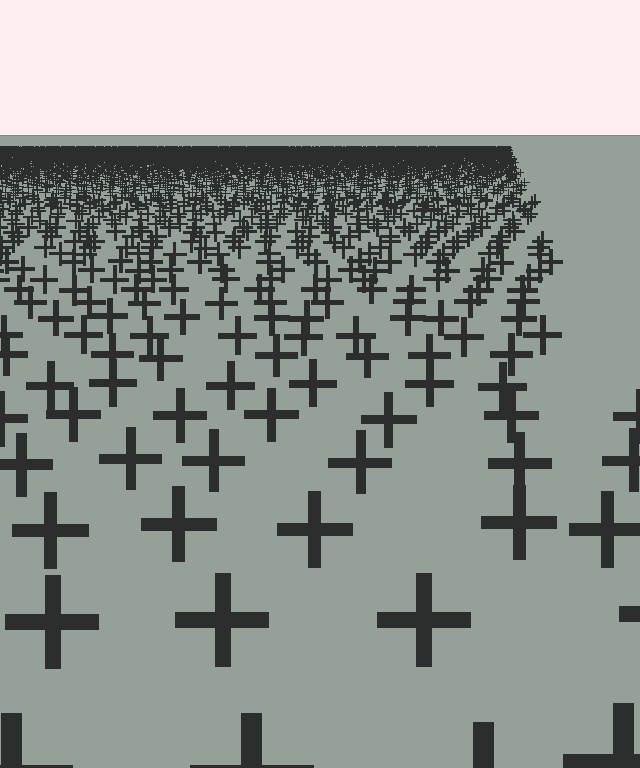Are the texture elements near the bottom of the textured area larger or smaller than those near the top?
Larger. Near the bottom, elements are closer to the viewer and appear at a bigger on-screen size.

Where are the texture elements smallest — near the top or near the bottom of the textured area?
Near the top.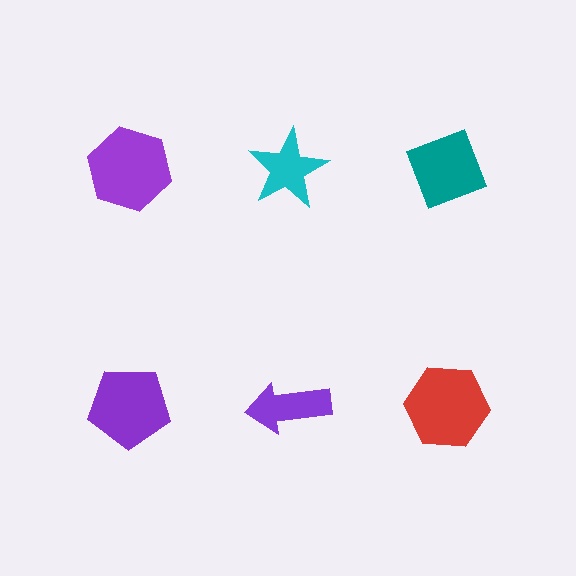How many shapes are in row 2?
3 shapes.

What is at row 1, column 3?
A teal diamond.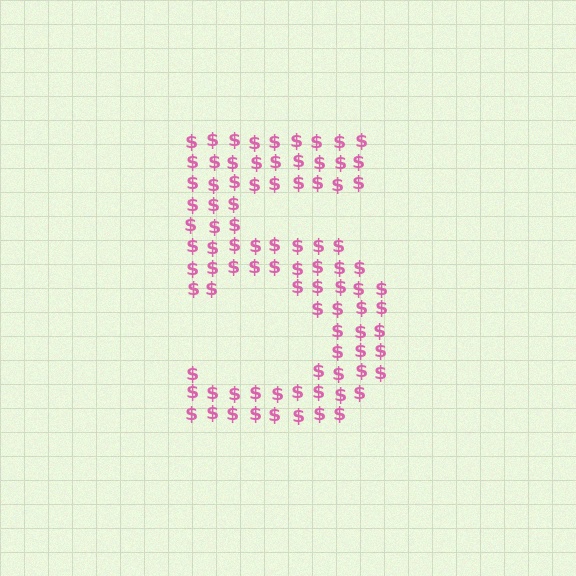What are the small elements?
The small elements are dollar signs.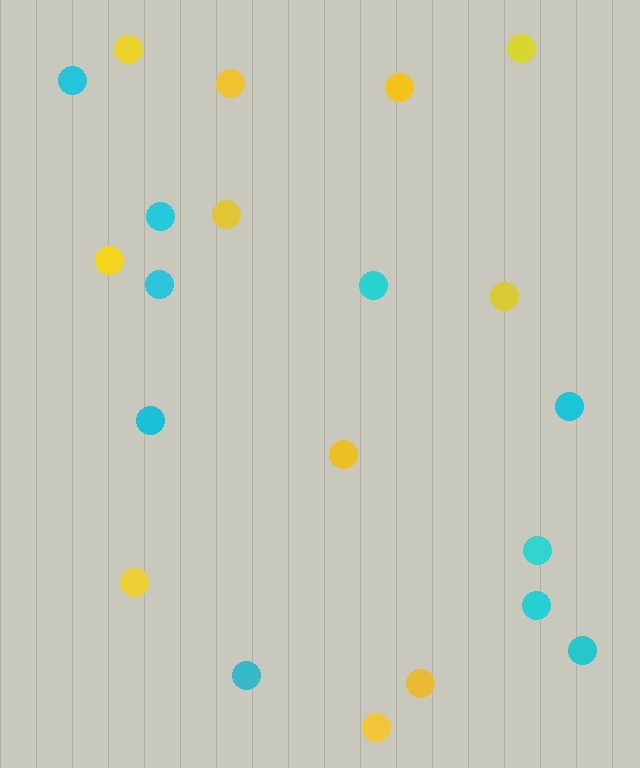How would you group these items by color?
There are 2 groups: one group of cyan circles (10) and one group of yellow circles (11).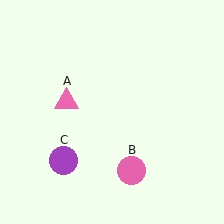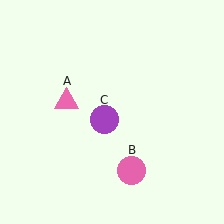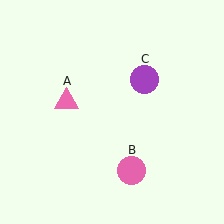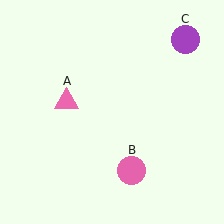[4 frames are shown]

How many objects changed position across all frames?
1 object changed position: purple circle (object C).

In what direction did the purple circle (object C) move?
The purple circle (object C) moved up and to the right.